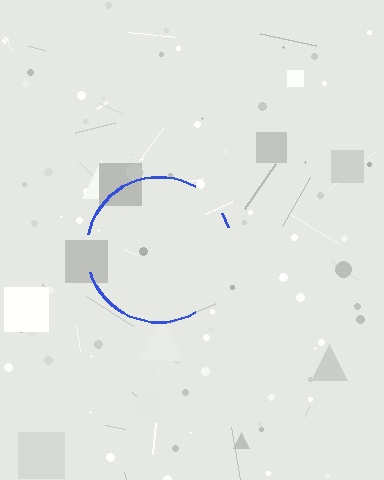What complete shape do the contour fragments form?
The contour fragments form a circle.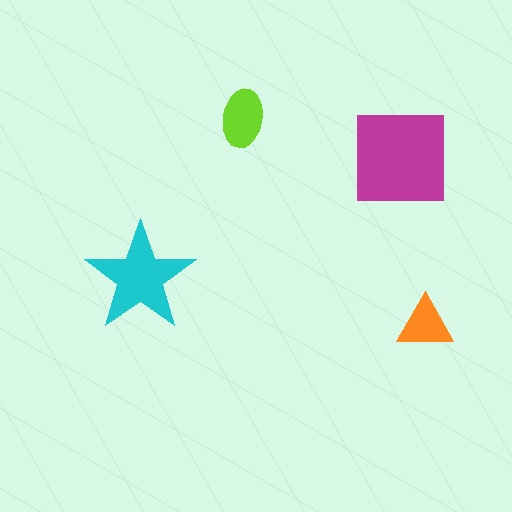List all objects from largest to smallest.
The magenta square, the cyan star, the lime ellipse, the orange triangle.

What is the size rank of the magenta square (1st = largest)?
1st.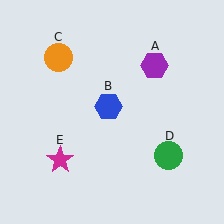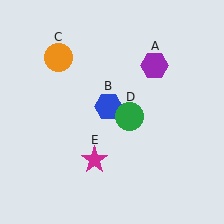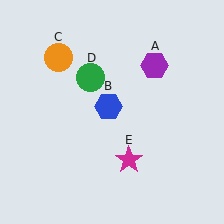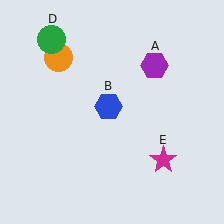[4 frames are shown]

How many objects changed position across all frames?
2 objects changed position: green circle (object D), magenta star (object E).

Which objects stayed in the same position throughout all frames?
Purple hexagon (object A) and blue hexagon (object B) and orange circle (object C) remained stationary.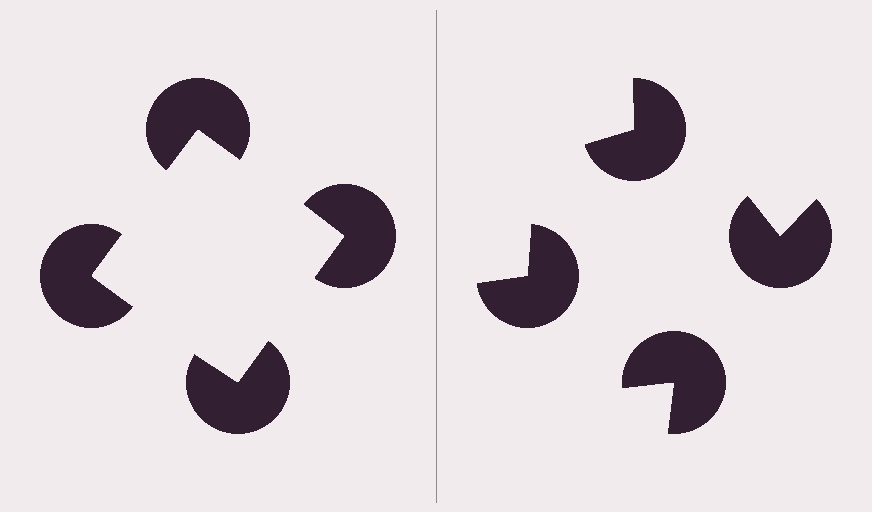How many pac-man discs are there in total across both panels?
8 — 4 on each side.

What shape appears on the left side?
An illusory square.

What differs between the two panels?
The pac-man discs are positioned identically on both sides; only the wedge orientations differ. On the left they align to a square; on the right they are misaligned.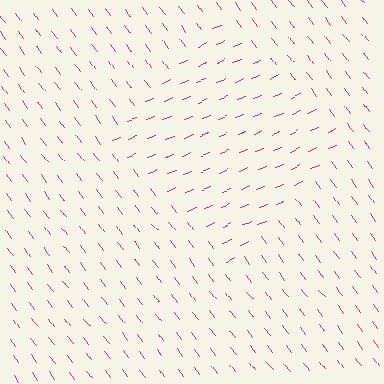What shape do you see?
I see a diamond.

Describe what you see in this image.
The image is filled with small magenta line segments. A diamond region in the image has lines oriented differently from the surrounding lines, creating a visible texture boundary.